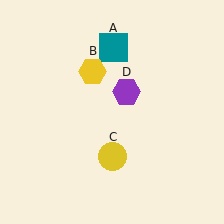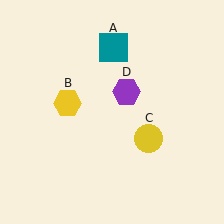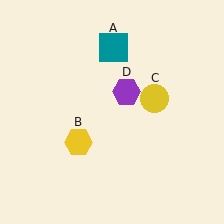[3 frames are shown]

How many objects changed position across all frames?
2 objects changed position: yellow hexagon (object B), yellow circle (object C).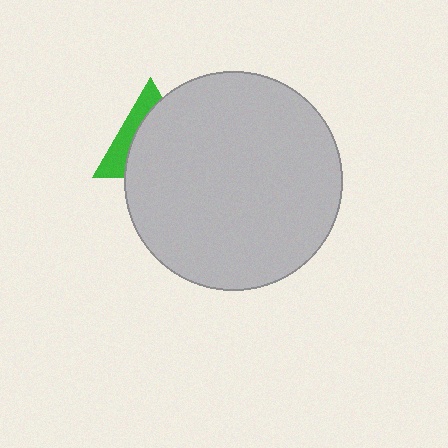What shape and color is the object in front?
The object in front is a light gray circle.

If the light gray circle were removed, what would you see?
You would see the complete green triangle.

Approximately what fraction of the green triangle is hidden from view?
Roughly 67% of the green triangle is hidden behind the light gray circle.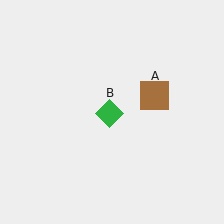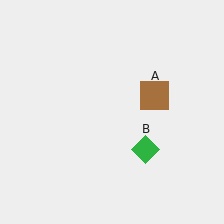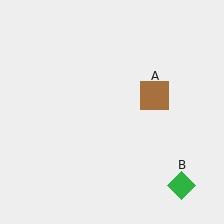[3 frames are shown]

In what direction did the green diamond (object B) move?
The green diamond (object B) moved down and to the right.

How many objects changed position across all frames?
1 object changed position: green diamond (object B).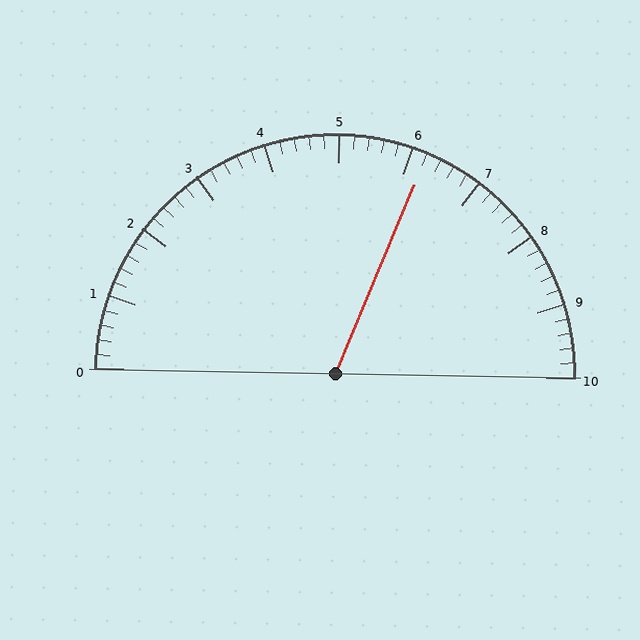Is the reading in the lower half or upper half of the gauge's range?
The reading is in the upper half of the range (0 to 10).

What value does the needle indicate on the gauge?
The needle indicates approximately 6.2.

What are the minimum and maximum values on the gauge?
The gauge ranges from 0 to 10.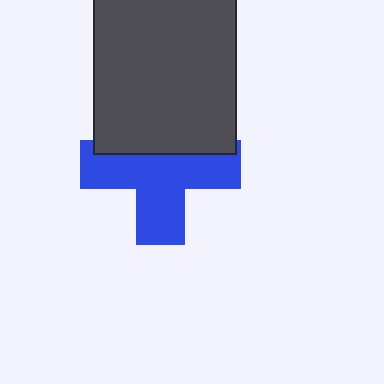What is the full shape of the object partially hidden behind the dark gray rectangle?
The partially hidden object is a blue cross.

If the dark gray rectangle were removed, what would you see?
You would see the complete blue cross.